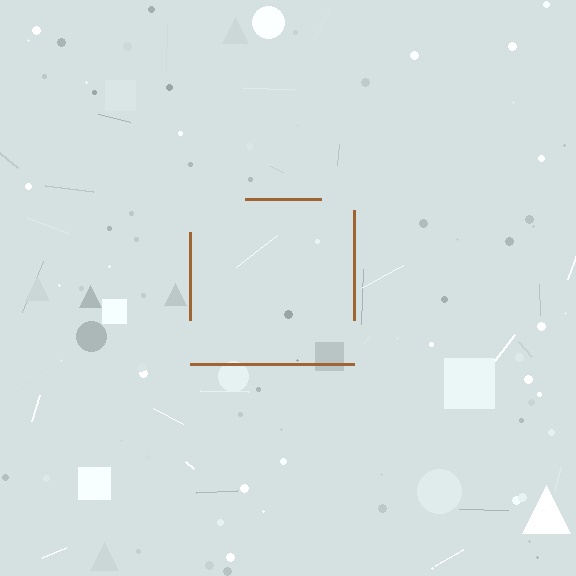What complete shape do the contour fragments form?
The contour fragments form a square.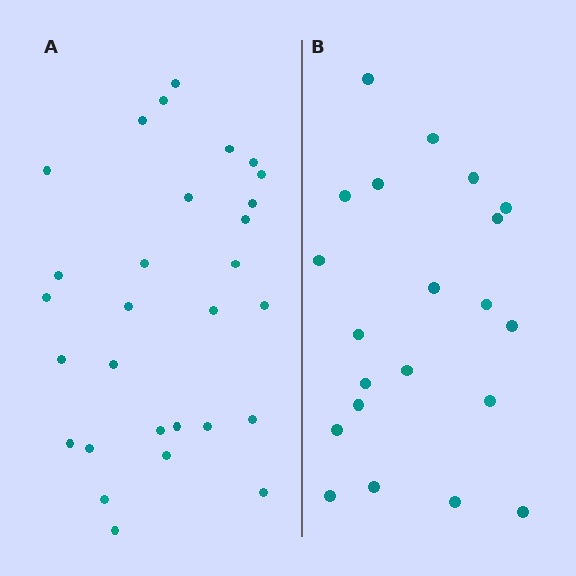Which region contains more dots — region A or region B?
Region A (the left region) has more dots.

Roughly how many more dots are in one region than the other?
Region A has roughly 8 or so more dots than region B.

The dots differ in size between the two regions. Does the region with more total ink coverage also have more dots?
No. Region B has more total ink coverage because its dots are larger, but region A actually contains more individual dots. Total area can be misleading — the number of items is what matters here.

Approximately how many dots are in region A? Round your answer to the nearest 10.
About 30 dots. (The exact count is 29, which rounds to 30.)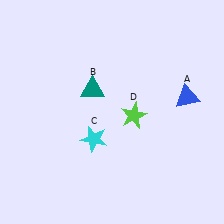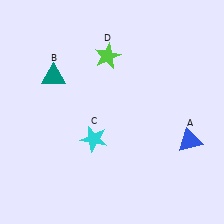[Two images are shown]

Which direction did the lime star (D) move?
The lime star (D) moved up.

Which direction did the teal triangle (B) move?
The teal triangle (B) moved left.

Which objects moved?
The objects that moved are: the blue triangle (A), the teal triangle (B), the lime star (D).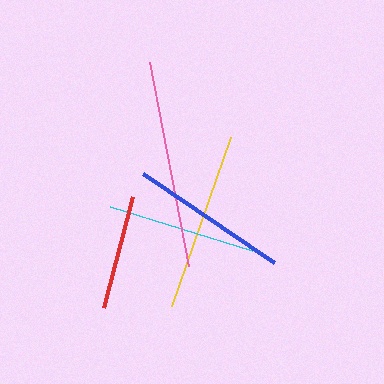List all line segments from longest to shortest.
From longest to shortest: pink, yellow, blue, cyan, red.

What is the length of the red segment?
The red segment is approximately 115 pixels long.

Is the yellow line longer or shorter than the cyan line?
The yellow line is longer than the cyan line.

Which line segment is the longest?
The pink line is the longest at approximately 208 pixels.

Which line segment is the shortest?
The red line is the shortest at approximately 115 pixels.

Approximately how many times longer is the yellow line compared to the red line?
The yellow line is approximately 1.5 times the length of the red line.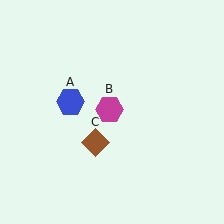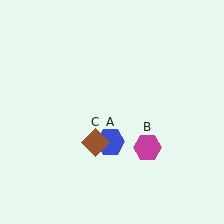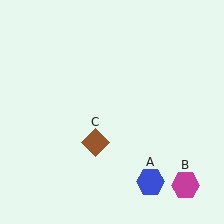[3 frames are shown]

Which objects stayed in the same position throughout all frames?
Brown diamond (object C) remained stationary.